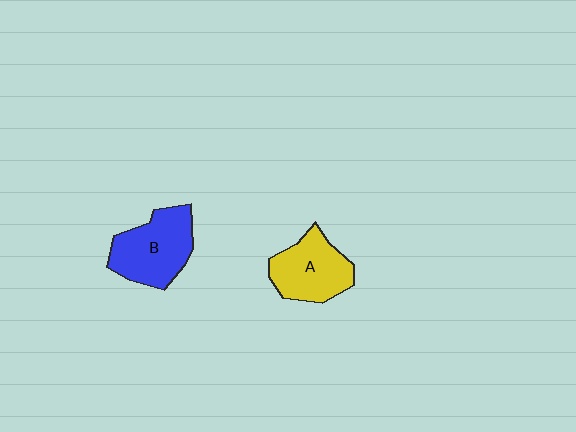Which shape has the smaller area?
Shape A (yellow).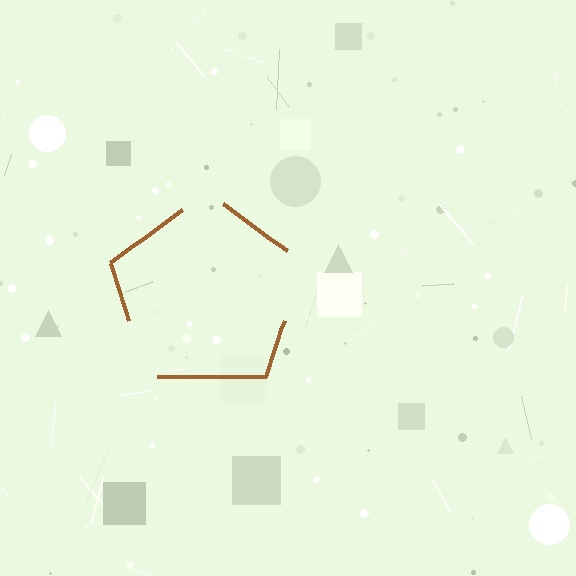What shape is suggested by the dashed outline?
The dashed outline suggests a pentagon.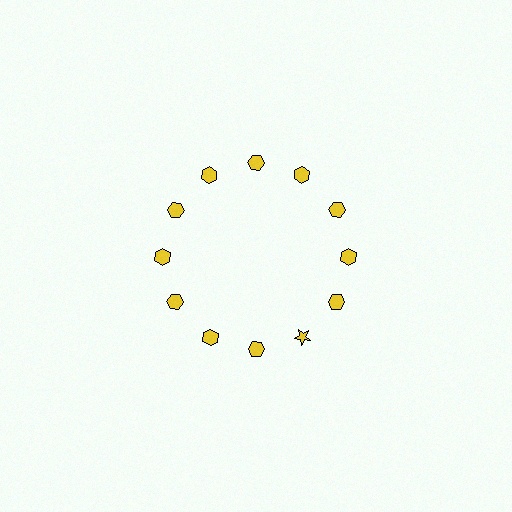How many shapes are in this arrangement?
There are 12 shapes arranged in a ring pattern.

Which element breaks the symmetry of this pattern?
The yellow star at roughly the 5 o'clock position breaks the symmetry. All other shapes are yellow hexagons.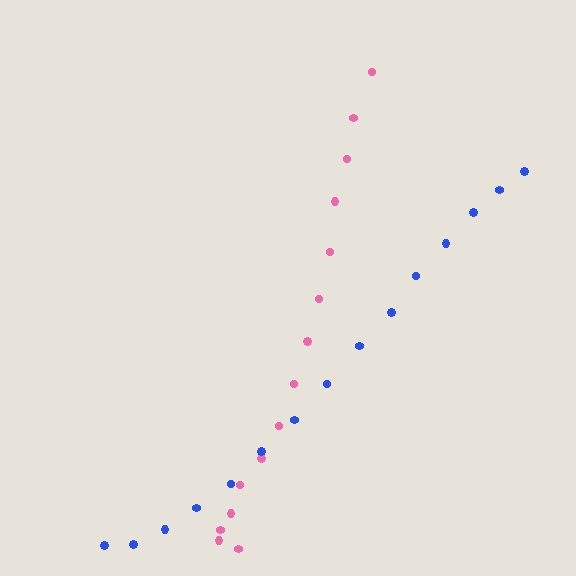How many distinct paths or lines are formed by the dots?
There are 2 distinct paths.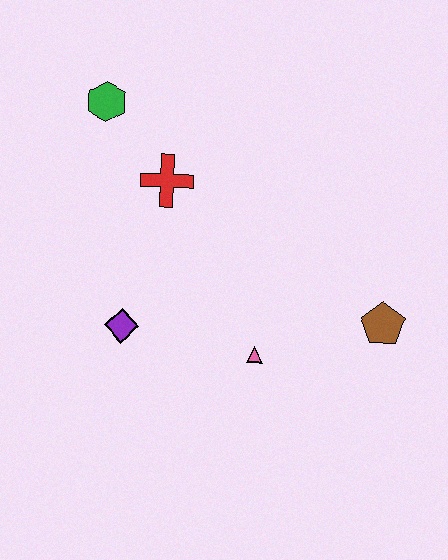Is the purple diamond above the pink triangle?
Yes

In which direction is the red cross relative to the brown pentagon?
The red cross is to the left of the brown pentagon.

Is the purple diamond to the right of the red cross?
No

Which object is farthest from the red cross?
The brown pentagon is farthest from the red cross.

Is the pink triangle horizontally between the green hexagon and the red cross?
No